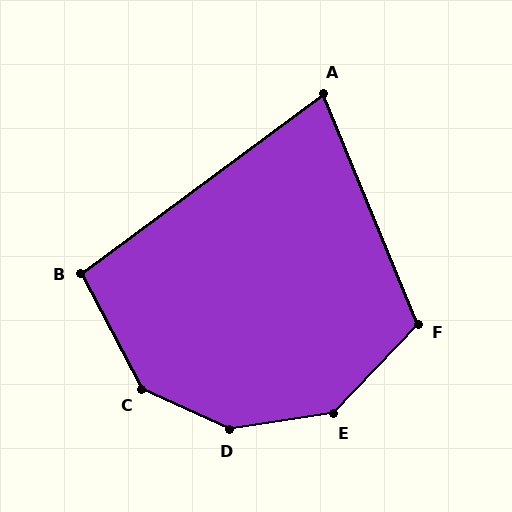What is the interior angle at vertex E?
Approximately 142 degrees (obtuse).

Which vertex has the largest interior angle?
D, at approximately 147 degrees.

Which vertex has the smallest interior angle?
A, at approximately 76 degrees.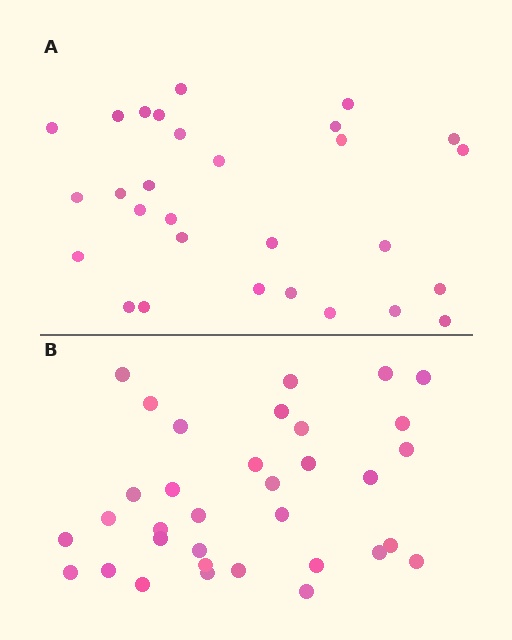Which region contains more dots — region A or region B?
Region B (the bottom region) has more dots.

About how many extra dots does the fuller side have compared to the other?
Region B has about 5 more dots than region A.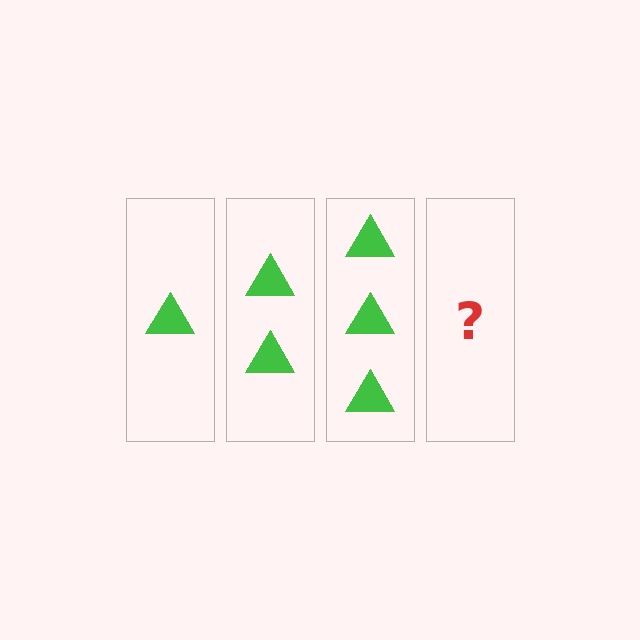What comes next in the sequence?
The next element should be 4 triangles.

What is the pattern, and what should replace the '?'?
The pattern is that each step adds one more triangle. The '?' should be 4 triangles.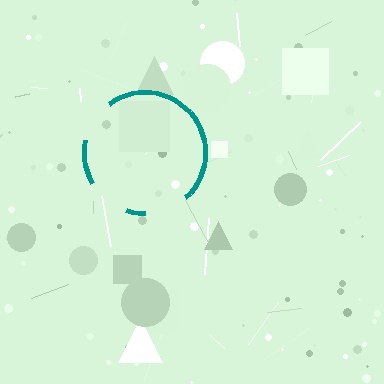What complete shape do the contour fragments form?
The contour fragments form a circle.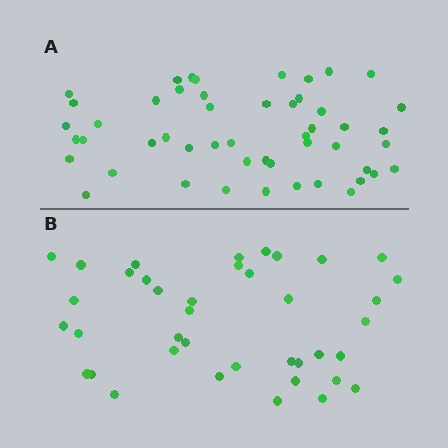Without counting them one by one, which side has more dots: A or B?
Region A (the top region) has more dots.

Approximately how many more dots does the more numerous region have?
Region A has roughly 12 or so more dots than region B.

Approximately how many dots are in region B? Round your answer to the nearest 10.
About 40 dots. (The exact count is 39, which rounds to 40.)